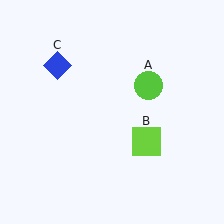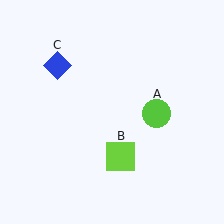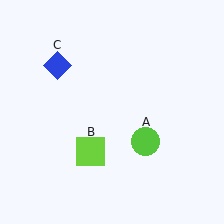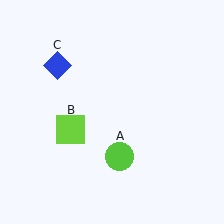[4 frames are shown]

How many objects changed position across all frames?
2 objects changed position: lime circle (object A), lime square (object B).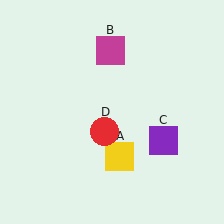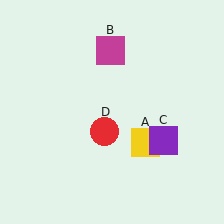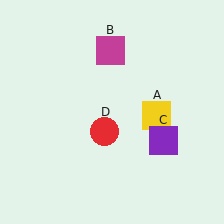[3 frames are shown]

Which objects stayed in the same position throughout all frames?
Magenta square (object B) and purple square (object C) and red circle (object D) remained stationary.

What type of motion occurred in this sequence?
The yellow square (object A) rotated counterclockwise around the center of the scene.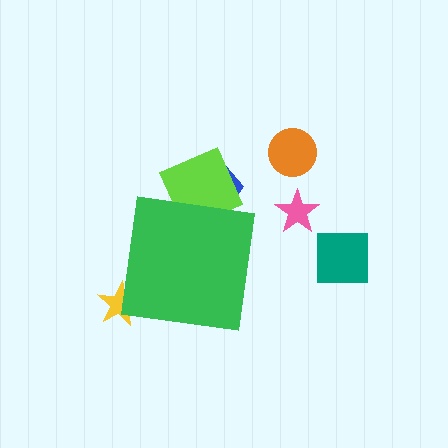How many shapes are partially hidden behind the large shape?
3 shapes are partially hidden.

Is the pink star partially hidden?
No, the pink star is fully visible.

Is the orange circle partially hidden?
No, the orange circle is fully visible.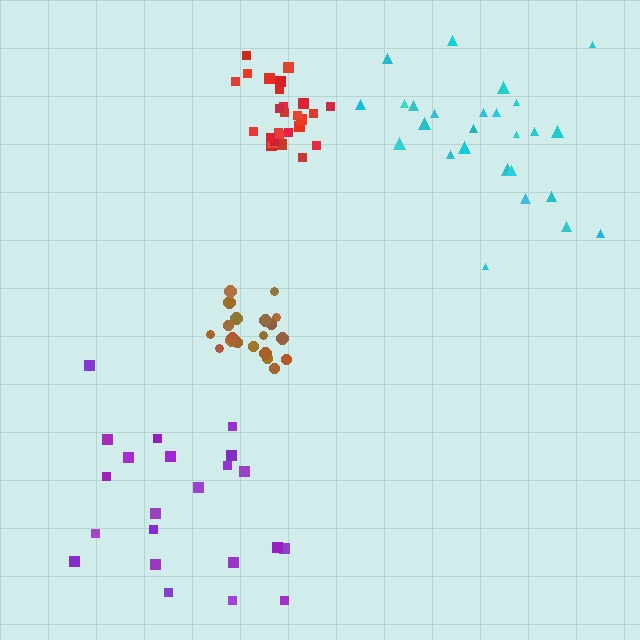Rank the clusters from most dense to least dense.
red, brown, cyan, purple.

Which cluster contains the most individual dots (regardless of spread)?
Red (27).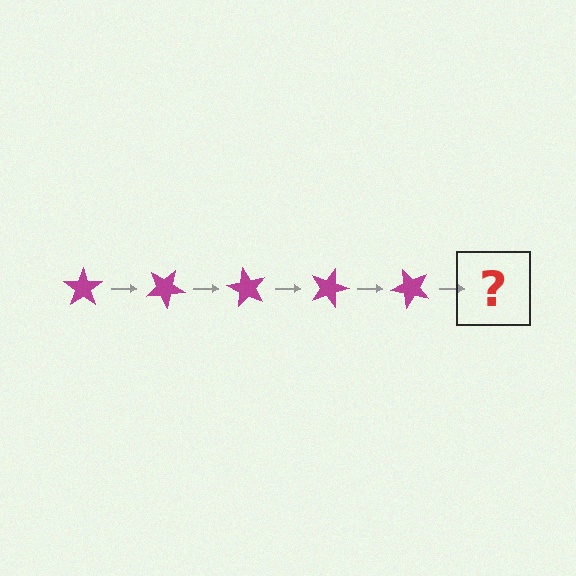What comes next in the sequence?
The next element should be a magenta star rotated 150 degrees.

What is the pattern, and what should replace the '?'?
The pattern is that the star rotates 30 degrees each step. The '?' should be a magenta star rotated 150 degrees.